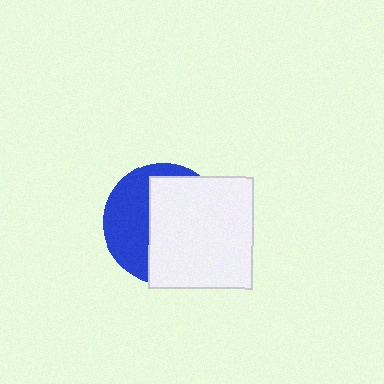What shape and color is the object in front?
The object in front is a white rectangle.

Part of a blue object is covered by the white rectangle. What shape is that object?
It is a circle.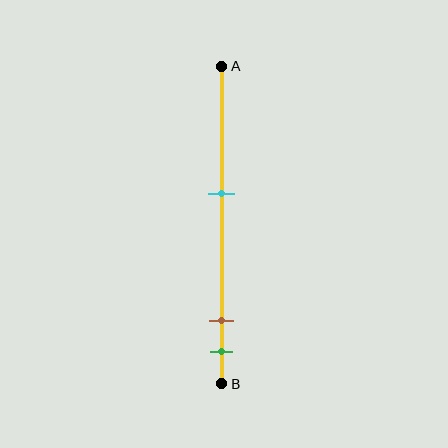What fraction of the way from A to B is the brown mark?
The brown mark is approximately 80% (0.8) of the way from A to B.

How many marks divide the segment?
There are 3 marks dividing the segment.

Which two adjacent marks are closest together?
The brown and green marks are the closest adjacent pair.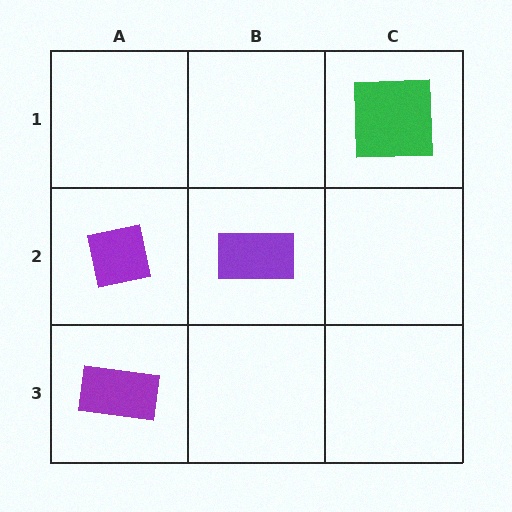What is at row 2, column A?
A purple square.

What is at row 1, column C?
A green square.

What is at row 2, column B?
A purple rectangle.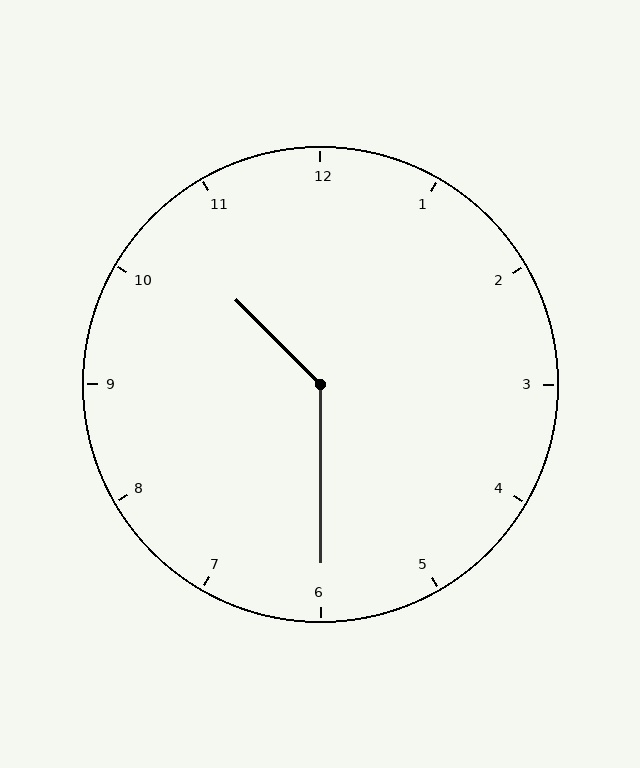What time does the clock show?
10:30.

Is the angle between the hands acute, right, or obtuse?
It is obtuse.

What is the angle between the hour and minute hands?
Approximately 135 degrees.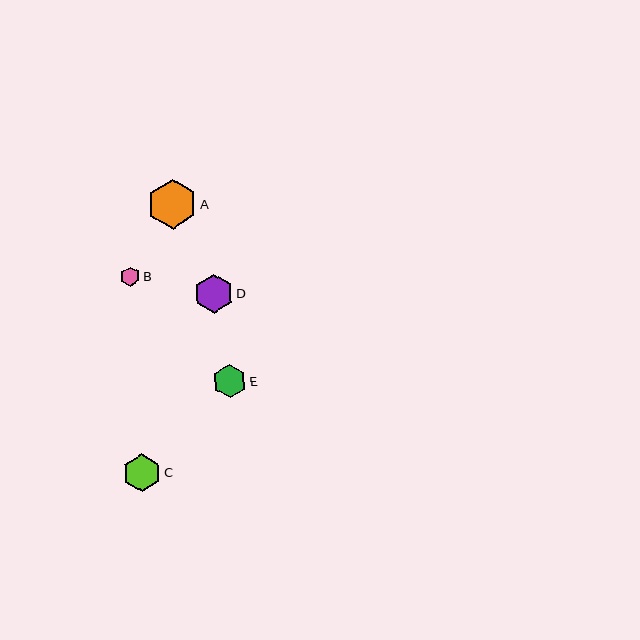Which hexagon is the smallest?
Hexagon B is the smallest with a size of approximately 19 pixels.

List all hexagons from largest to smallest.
From largest to smallest: A, D, C, E, B.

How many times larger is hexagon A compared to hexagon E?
Hexagon A is approximately 1.5 times the size of hexagon E.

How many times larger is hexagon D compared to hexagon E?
Hexagon D is approximately 1.2 times the size of hexagon E.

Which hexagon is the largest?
Hexagon A is the largest with a size of approximately 49 pixels.